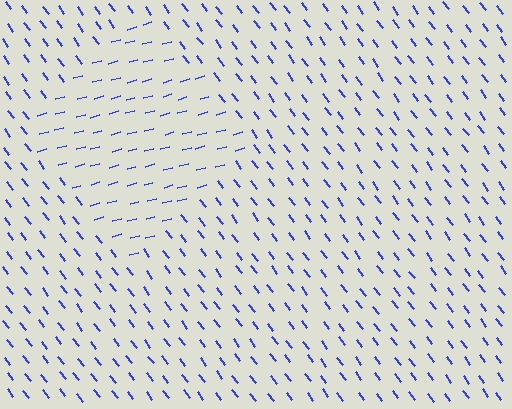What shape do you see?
I see a diamond.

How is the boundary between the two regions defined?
The boundary is defined purely by a change in line orientation (approximately 68 degrees difference). All lines are the same color and thickness.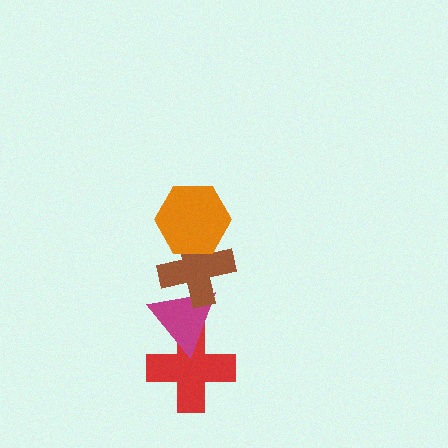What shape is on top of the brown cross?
The orange hexagon is on top of the brown cross.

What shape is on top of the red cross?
The magenta triangle is on top of the red cross.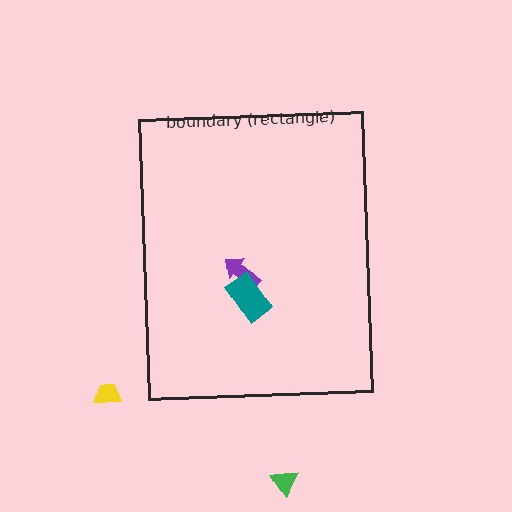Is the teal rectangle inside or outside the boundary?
Inside.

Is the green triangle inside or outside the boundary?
Outside.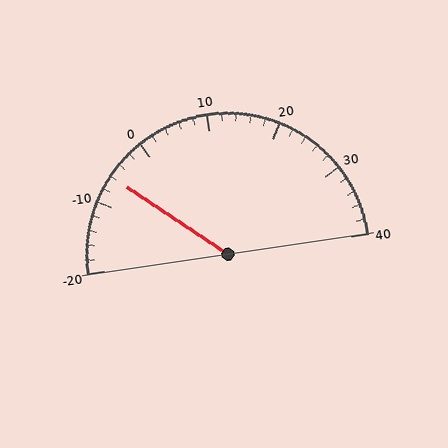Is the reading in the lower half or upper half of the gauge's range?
The reading is in the lower half of the range (-20 to 40).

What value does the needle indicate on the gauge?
The needle indicates approximately -6.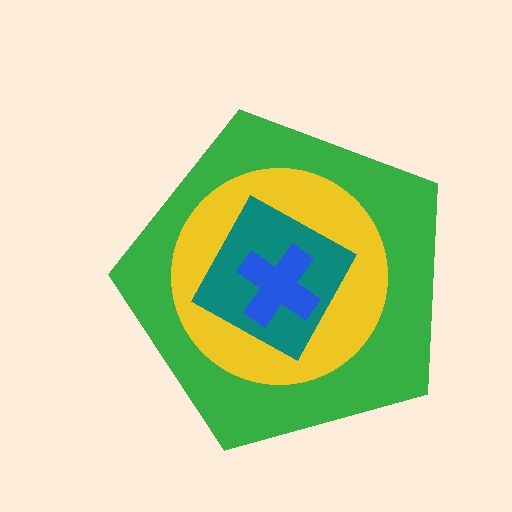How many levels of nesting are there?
4.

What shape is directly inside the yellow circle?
The teal square.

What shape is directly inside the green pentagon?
The yellow circle.